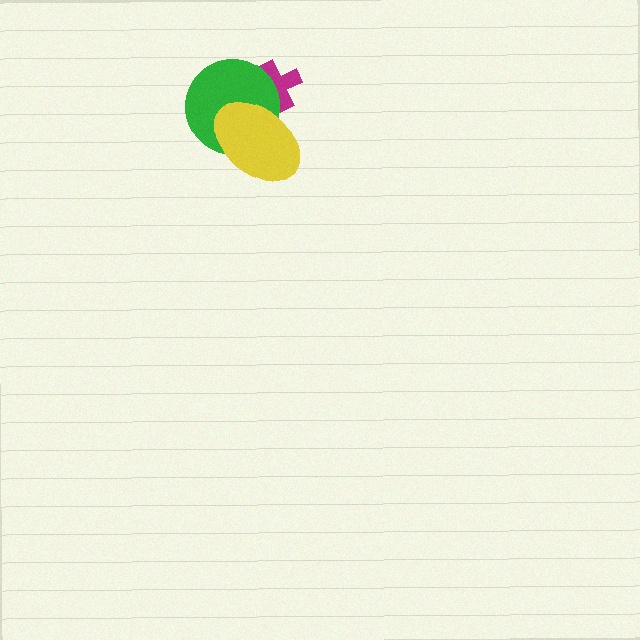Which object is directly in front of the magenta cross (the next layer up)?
The green circle is directly in front of the magenta cross.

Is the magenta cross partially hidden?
Yes, it is partially covered by another shape.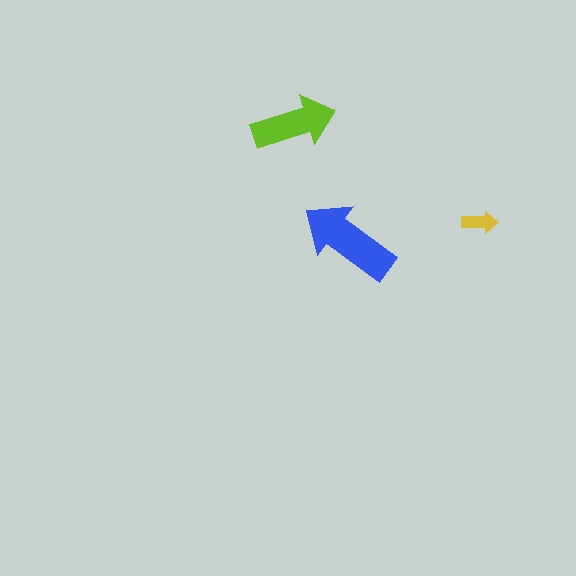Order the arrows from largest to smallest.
the blue one, the lime one, the yellow one.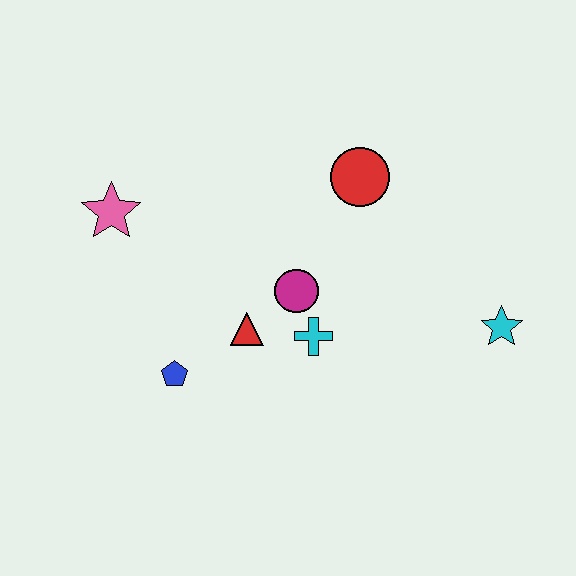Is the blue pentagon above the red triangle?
No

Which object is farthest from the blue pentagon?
The cyan star is farthest from the blue pentagon.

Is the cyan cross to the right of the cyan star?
No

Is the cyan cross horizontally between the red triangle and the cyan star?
Yes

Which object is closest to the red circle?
The magenta circle is closest to the red circle.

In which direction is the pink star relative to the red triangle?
The pink star is to the left of the red triangle.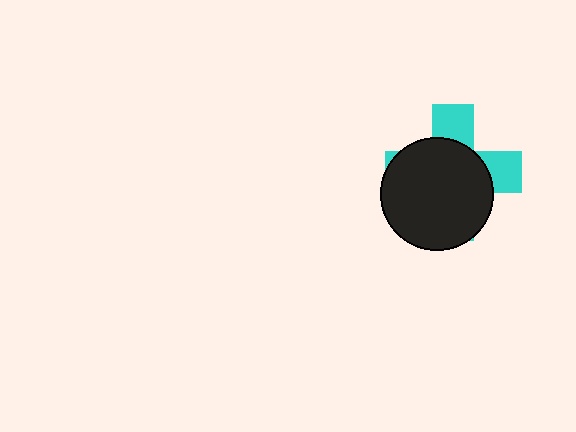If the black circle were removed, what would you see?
You would see the complete cyan cross.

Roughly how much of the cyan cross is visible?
A small part of it is visible (roughly 32%).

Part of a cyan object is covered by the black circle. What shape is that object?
It is a cross.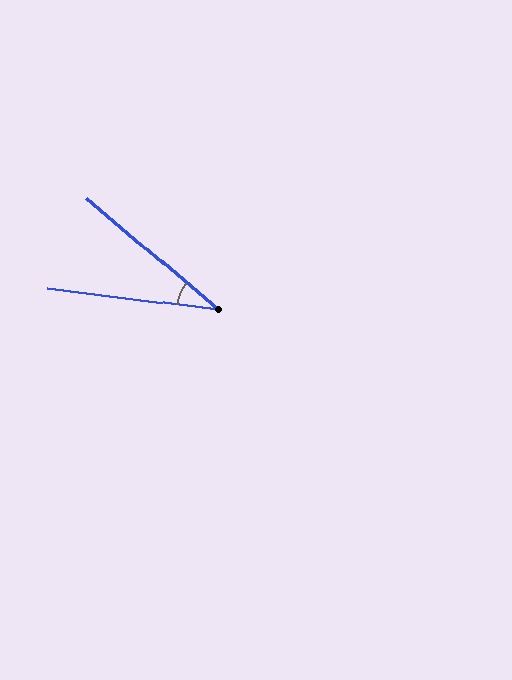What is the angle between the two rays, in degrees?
Approximately 33 degrees.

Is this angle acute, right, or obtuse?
It is acute.